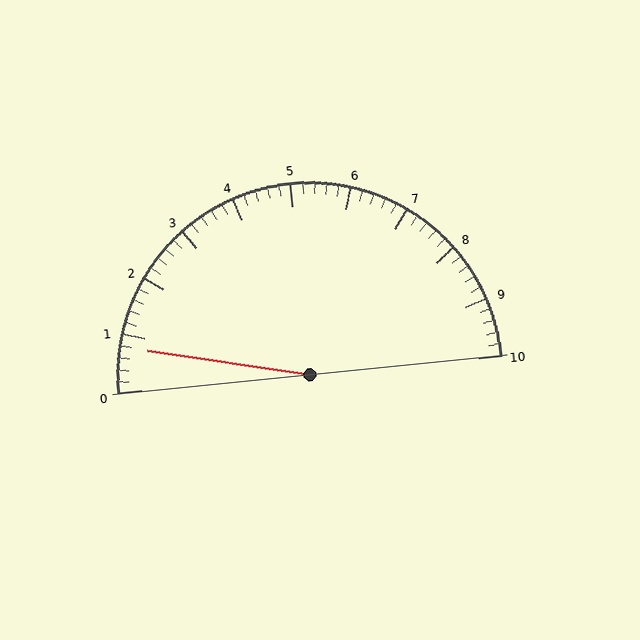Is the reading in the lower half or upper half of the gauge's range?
The reading is in the lower half of the range (0 to 10).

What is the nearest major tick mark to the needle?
The nearest major tick mark is 1.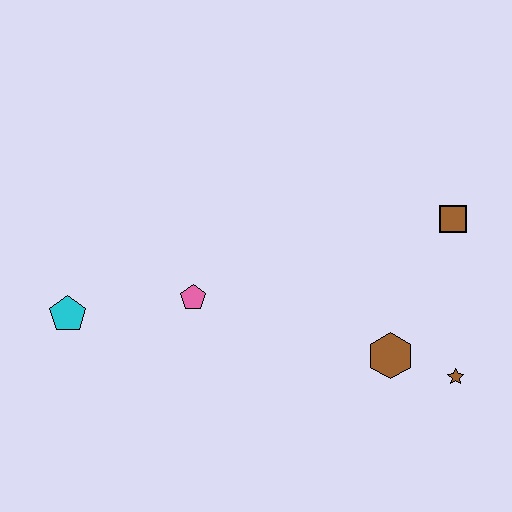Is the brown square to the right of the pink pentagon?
Yes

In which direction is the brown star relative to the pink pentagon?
The brown star is to the right of the pink pentagon.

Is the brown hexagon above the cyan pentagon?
No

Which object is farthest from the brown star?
The cyan pentagon is farthest from the brown star.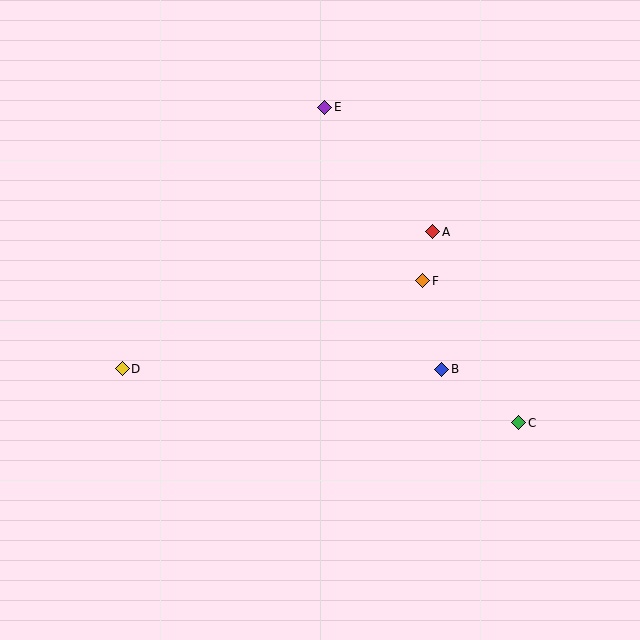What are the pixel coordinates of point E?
Point E is at (325, 107).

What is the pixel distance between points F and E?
The distance between F and E is 199 pixels.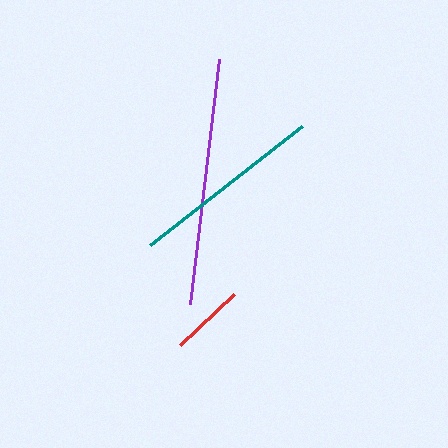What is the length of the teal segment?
The teal segment is approximately 192 pixels long.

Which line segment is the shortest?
The red line is the shortest at approximately 74 pixels.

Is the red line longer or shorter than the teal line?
The teal line is longer than the red line.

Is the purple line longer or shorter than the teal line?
The purple line is longer than the teal line.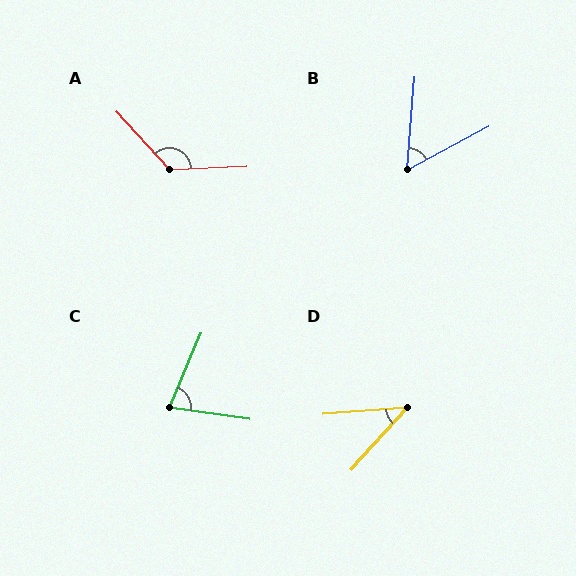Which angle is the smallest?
D, at approximately 44 degrees.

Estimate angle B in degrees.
Approximately 57 degrees.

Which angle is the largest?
A, at approximately 130 degrees.